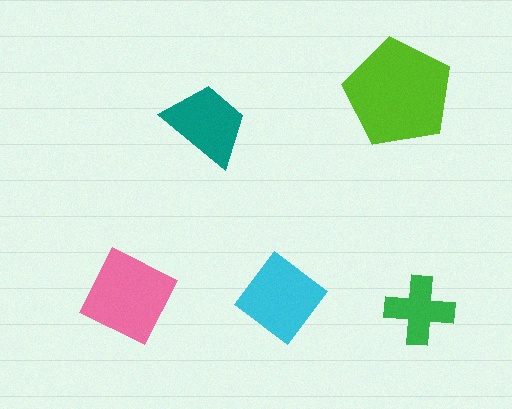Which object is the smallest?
The green cross.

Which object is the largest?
The lime pentagon.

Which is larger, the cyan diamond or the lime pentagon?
The lime pentagon.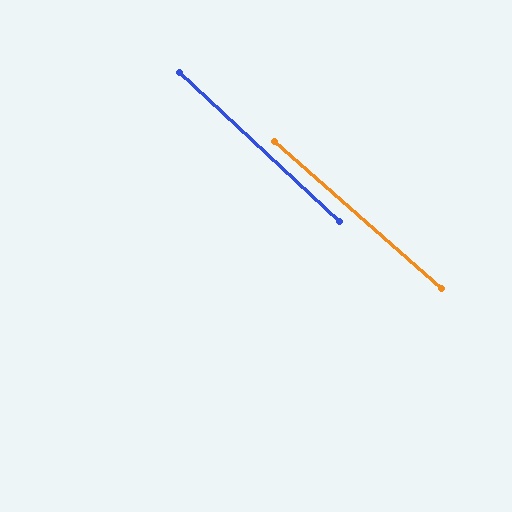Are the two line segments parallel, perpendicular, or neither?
Parallel — their directions differ by only 1.5°.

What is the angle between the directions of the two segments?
Approximately 2 degrees.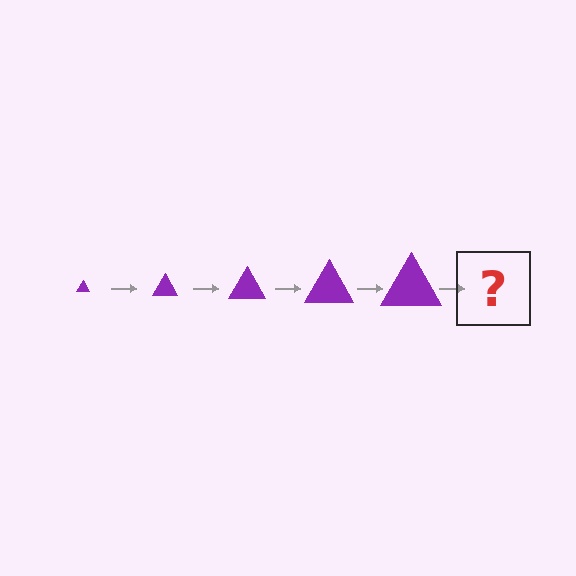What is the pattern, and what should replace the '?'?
The pattern is that the triangle gets progressively larger each step. The '?' should be a purple triangle, larger than the previous one.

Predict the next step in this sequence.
The next step is a purple triangle, larger than the previous one.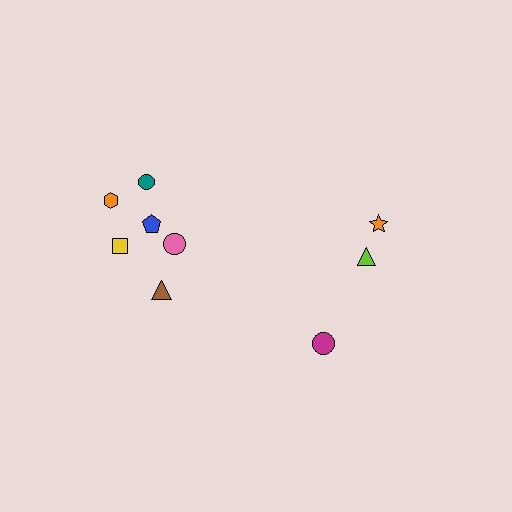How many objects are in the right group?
There are 3 objects.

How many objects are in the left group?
There are 6 objects.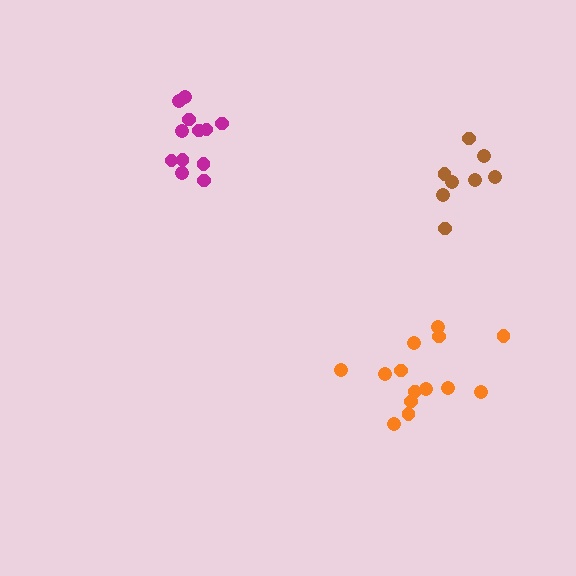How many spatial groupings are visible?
There are 3 spatial groupings.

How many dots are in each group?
Group 1: 8 dots, Group 2: 14 dots, Group 3: 12 dots (34 total).